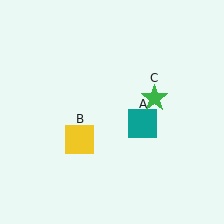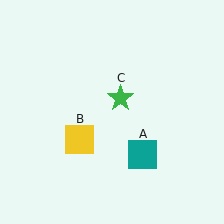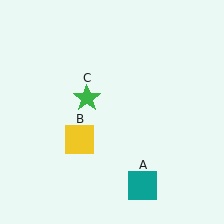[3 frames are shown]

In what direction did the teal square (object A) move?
The teal square (object A) moved down.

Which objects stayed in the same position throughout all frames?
Yellow square (object B) remained stationary.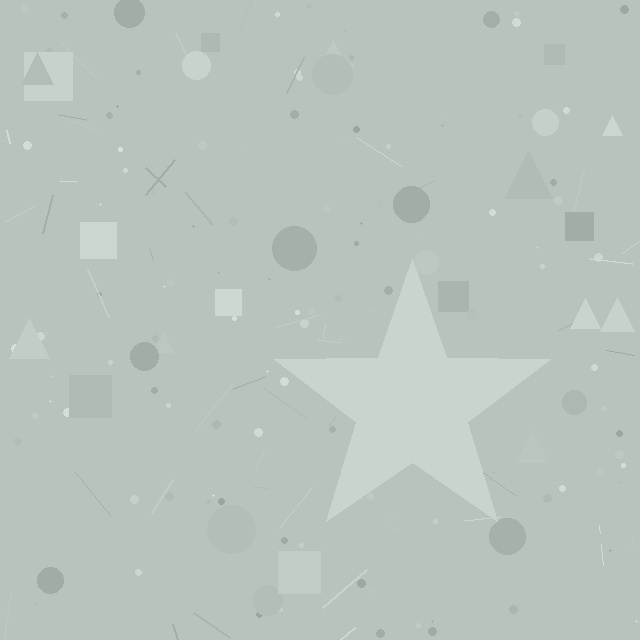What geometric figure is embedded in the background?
A star is embedded in the background.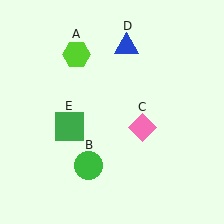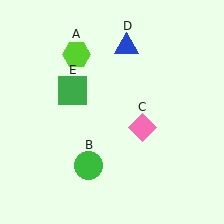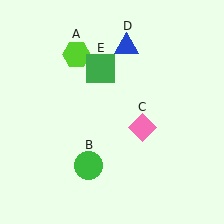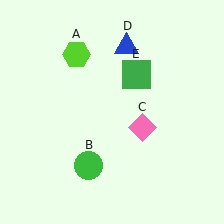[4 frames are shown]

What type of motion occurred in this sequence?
The green square (object E) rotated clockwise around the center of the scene.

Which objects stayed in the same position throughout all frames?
Lime hexagon (object A) and green circle (object B) and pink diamond (object C) and blue triangle (object D) remained stationary.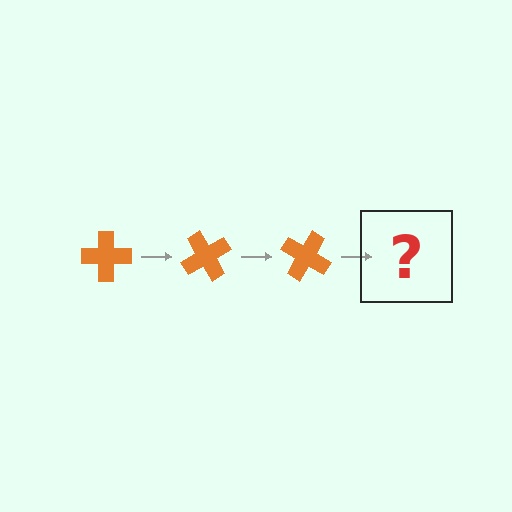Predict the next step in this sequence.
The next step is an orange cross rotated 180 degrees.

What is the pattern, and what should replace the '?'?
The pattern is that the cross rotates 60 degrees each step. The '?' should be an orange cross rotated 180 degrees.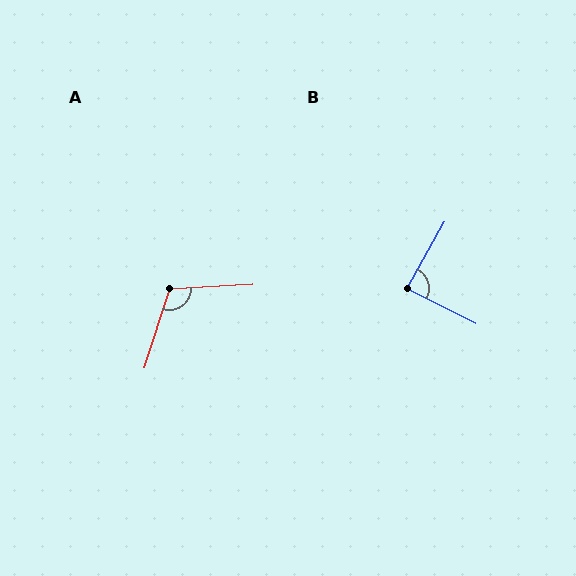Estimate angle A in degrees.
Approximately 111 degrees.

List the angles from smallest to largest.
B (87°), A (111°).